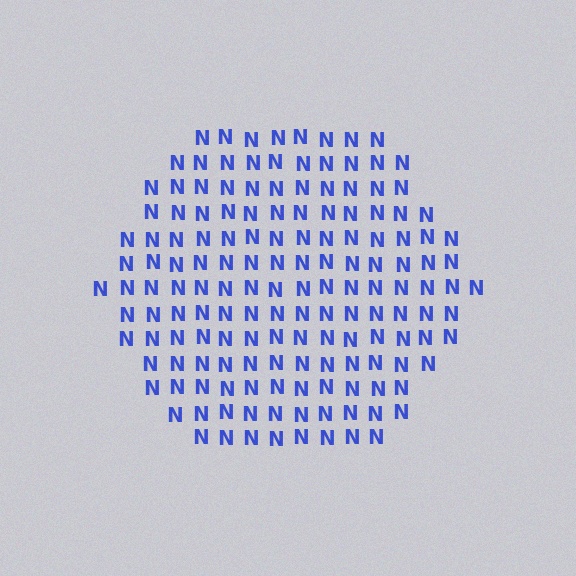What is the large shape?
The large shape is a hexagon.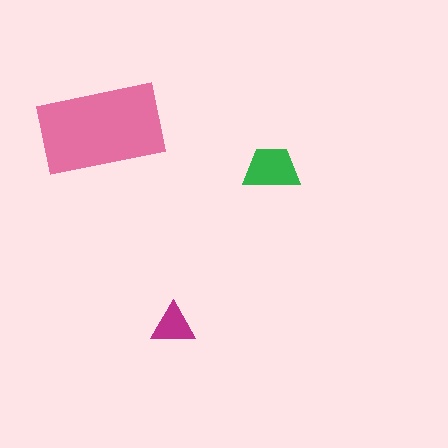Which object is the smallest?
The magenta triangle.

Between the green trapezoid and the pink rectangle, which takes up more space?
The pink rectangle.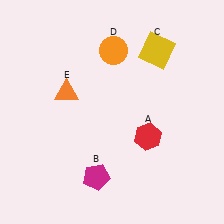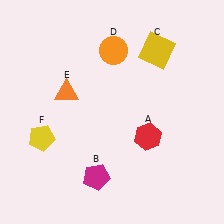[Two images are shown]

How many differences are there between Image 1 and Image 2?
There is 1 difference between the two images.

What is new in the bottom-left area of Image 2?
A yellow pentagon (F) was added in the bottom-left area of Image 2.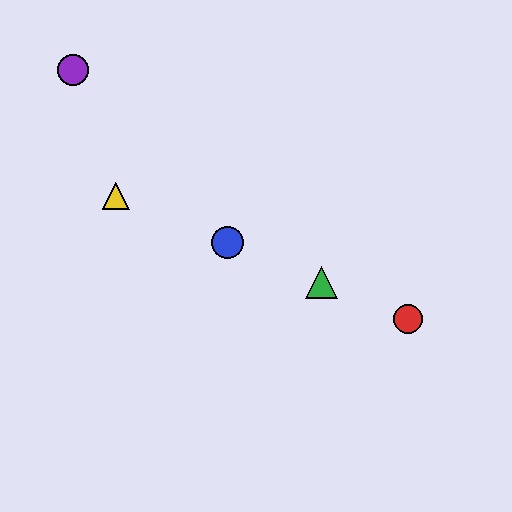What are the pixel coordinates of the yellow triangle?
The yellow triangle is at (116, 196).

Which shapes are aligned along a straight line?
The red circle, the blue circle, the green triangle, the yellow triangle are aligned along a straight line.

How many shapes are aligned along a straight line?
4 shapes (the red circle, the blue circle, the green triangle, the yellow triangle) are aligned along a straight line.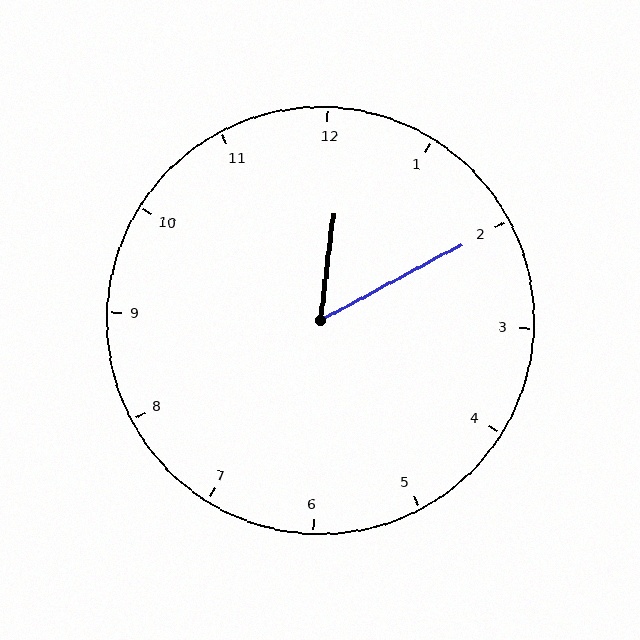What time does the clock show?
12:10.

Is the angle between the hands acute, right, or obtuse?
It is acute.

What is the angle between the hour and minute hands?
Approximately 55 degrees.